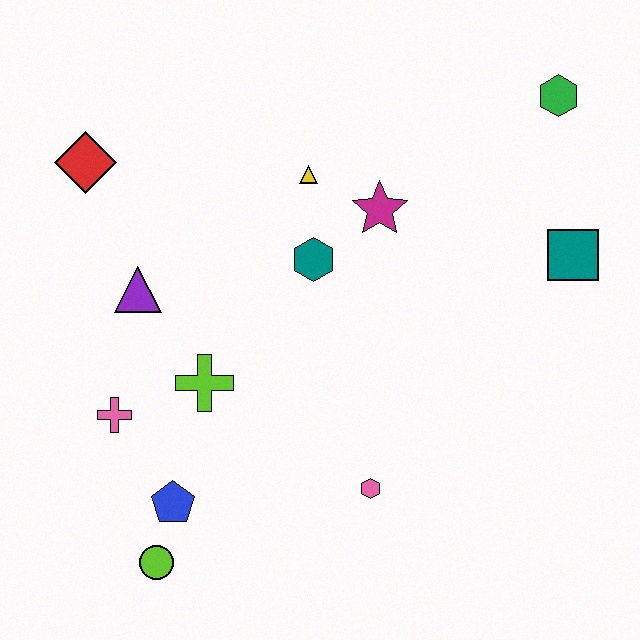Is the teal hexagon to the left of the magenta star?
Yes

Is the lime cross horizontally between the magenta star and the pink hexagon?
No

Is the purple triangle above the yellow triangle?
No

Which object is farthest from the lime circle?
The green hexagon is farthest from the lime circle.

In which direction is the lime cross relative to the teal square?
The lime cross is to the left of the teal square.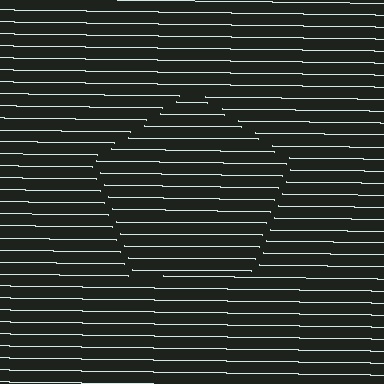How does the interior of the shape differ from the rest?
The interior of the shape contains the same grating, shifted by half a period — the contour is defined by the phase discontinuity where line-ends from the inner and outer gratings abut.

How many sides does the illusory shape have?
5 sides — the line-ends trace a pentagon.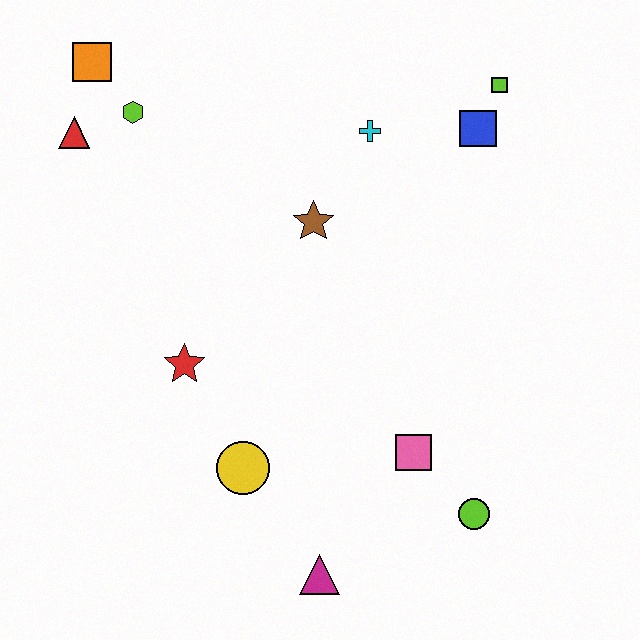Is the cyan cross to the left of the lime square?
Yes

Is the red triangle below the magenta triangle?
No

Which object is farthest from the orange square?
The lime circle is farthest from the orange square.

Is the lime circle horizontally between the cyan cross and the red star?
No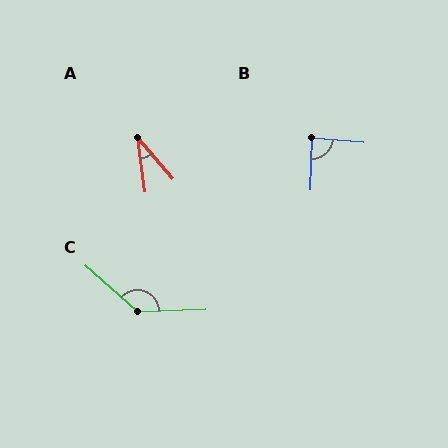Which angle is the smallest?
A, at approximately 33 degrees.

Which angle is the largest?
C, at approximately 137 degrees.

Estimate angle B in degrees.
Approximately 87 degrees.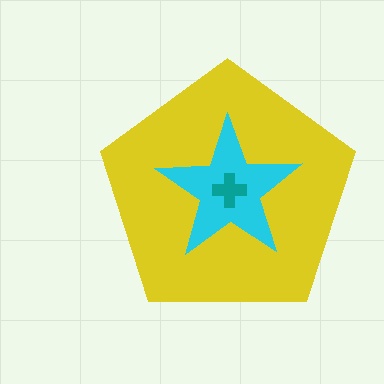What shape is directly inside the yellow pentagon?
The cyan star.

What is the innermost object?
The teal cross.